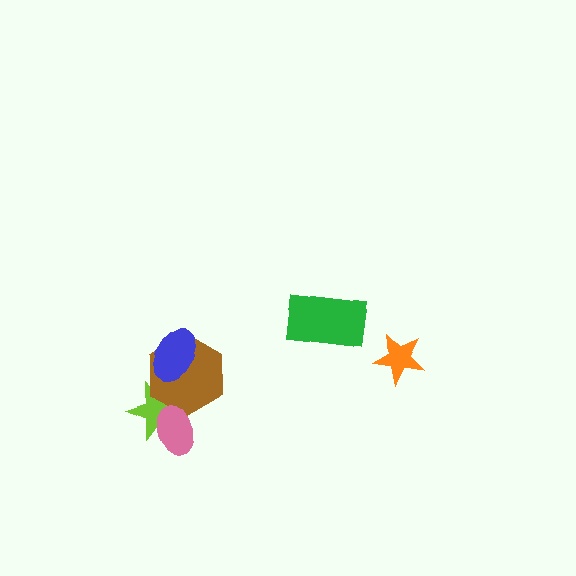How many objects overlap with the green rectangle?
0 objects overlap with the green rectangle.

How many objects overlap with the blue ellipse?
1 object overlaps with the blue ellipse.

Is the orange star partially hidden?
No, no other shape covers it.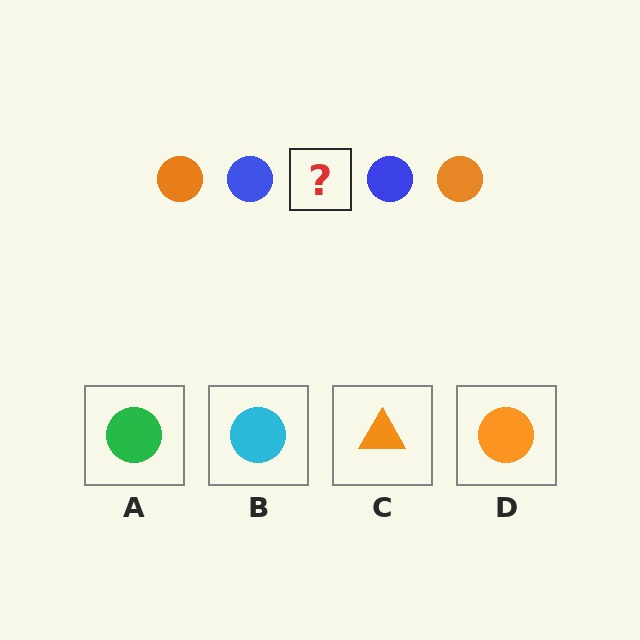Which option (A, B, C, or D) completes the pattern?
D.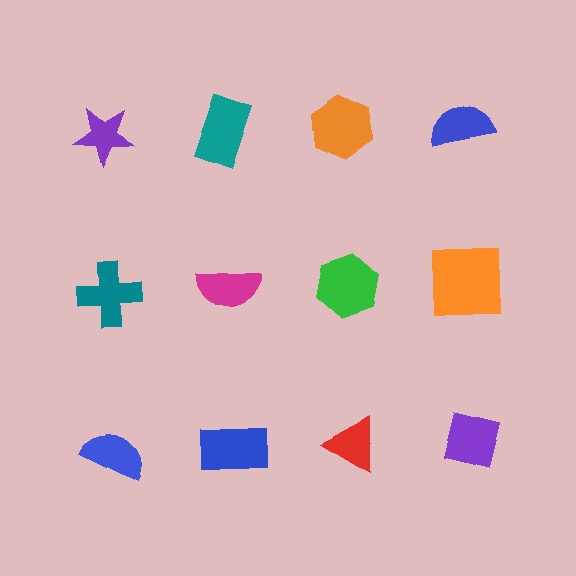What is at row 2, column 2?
A magenta semicircle.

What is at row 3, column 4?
A purple square.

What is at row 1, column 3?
An orange hexagon.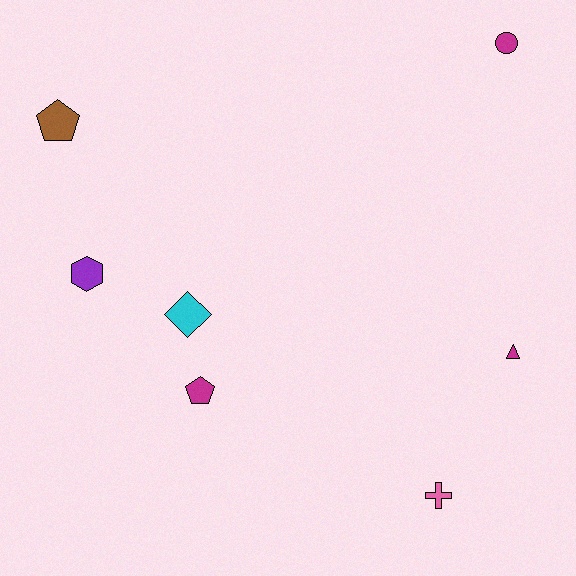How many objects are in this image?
There are 7 objects.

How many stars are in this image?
There are no stars.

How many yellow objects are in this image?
There are no yellow objects.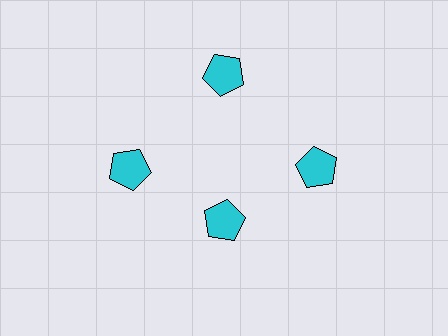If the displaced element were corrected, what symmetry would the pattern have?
It would have 4-fold rotational symmetry — the pattern would map onto itself every 90 degrees.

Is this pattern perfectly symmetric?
No. The 4 cyan pentagons are arranged in a ring, but one element near the 6 o'clock position is pulled inward toward the center, breaking the 4-fold rotational symmetry.